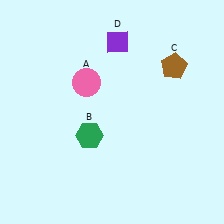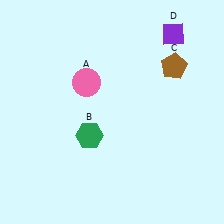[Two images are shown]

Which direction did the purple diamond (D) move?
The purple diamond (D) moved right.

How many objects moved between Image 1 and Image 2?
1 object moved between the two images.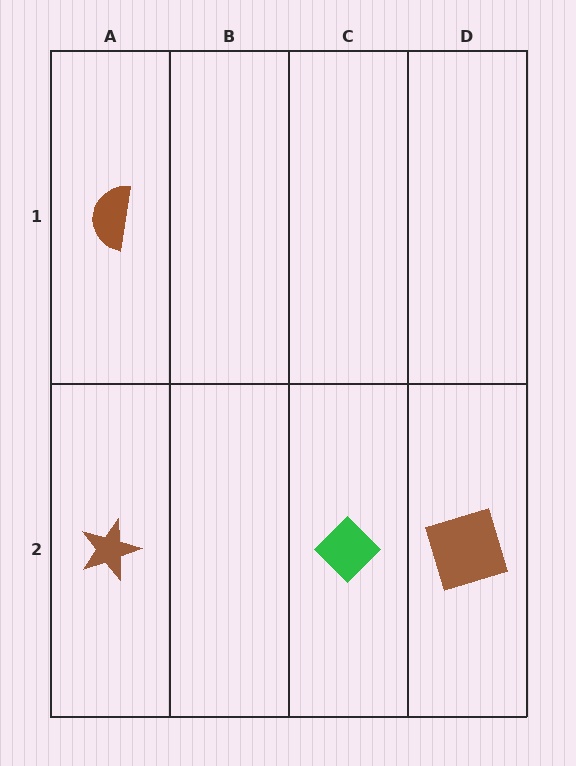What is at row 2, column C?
A green diamond.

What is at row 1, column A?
A brown semicircle.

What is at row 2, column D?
A brown square.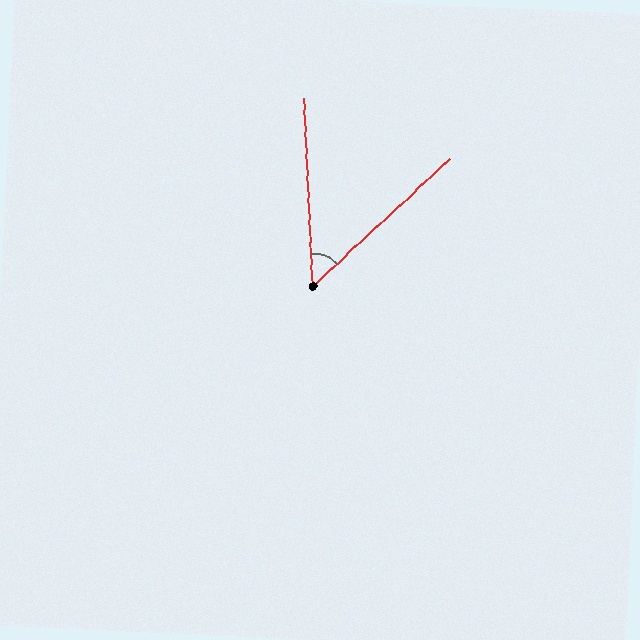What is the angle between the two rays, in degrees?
Approximately 50 degrees.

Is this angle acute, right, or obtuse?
It is acute.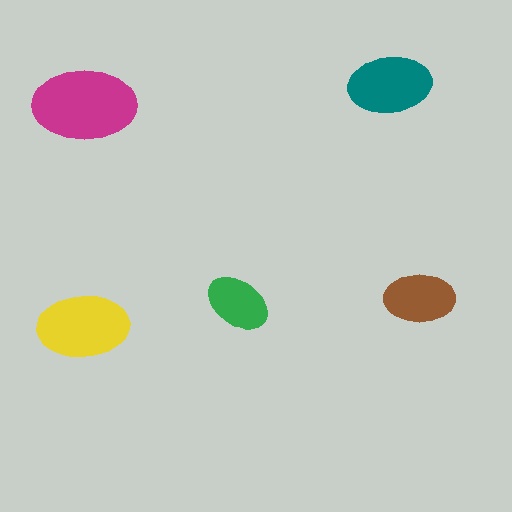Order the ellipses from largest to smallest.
the magenta one, the yellow one, the teal one, the brown one, the green one.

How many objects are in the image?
There are 5 objects in the image.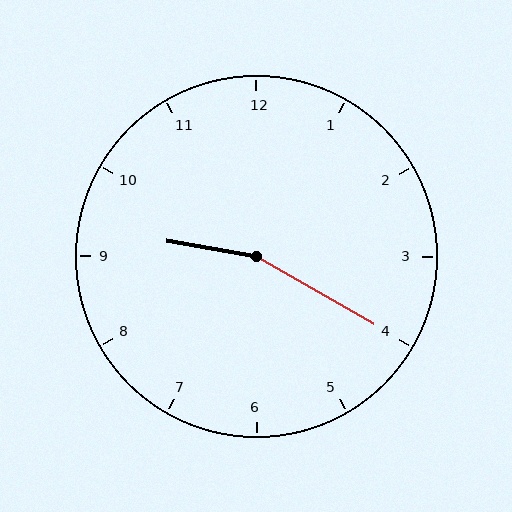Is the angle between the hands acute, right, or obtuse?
It is obtuse.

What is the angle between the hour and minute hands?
Approximately 160 degrees.